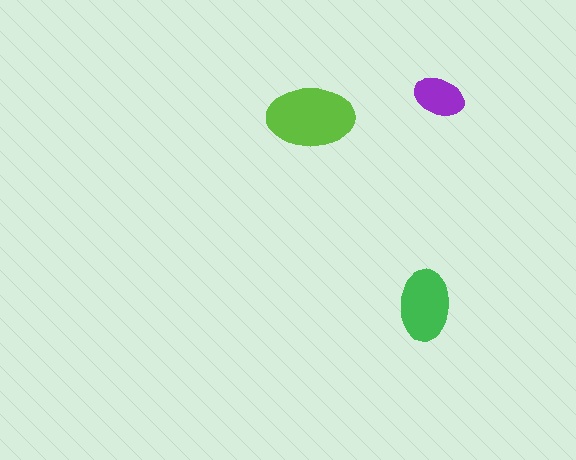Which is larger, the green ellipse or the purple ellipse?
The green one.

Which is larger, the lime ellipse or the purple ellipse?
The lime one.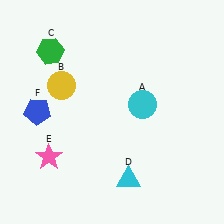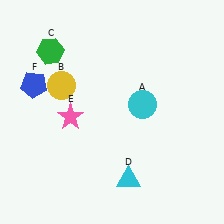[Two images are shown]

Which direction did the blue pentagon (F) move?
The blue pentagon (F) moved up.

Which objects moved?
The objects that moved are: the pink star (E), the blue pentagon (F).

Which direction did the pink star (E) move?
The pink star (E) moved up.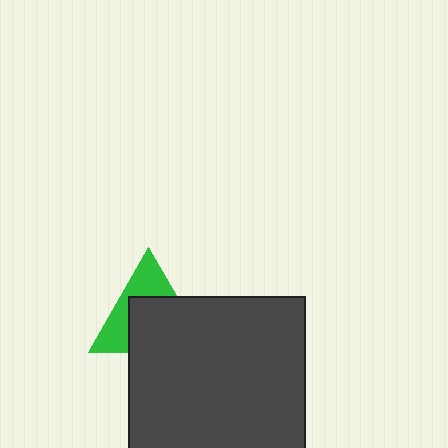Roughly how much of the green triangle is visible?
A small part of it is visible (roughly 42%).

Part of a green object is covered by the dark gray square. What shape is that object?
It is a triangle.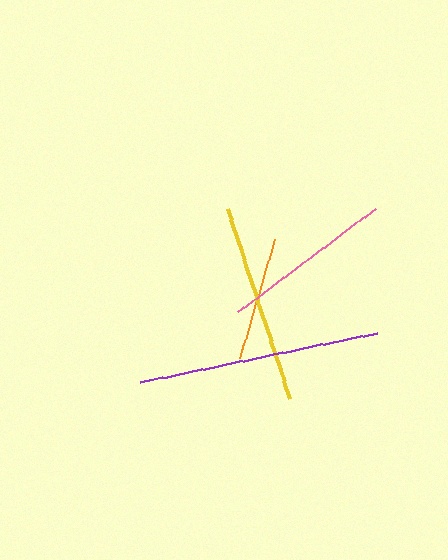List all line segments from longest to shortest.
From longest to shortest: purple, yellow, pink, orange.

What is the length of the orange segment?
The orange segment is approximately 125 pixels long.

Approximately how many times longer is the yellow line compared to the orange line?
The yellow line is approximately 1.6 times the length of the orange line.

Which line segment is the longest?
The purple line is the longest at approximately 242 pixels.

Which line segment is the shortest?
The orange line is the shortest at approximately 125 pixels.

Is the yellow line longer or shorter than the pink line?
The yellow line is longer than the pink line.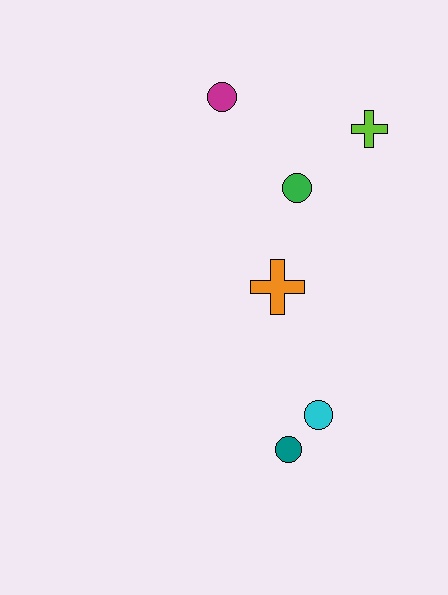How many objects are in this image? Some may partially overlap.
There are 6 objects.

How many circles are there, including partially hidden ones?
There are 4 circles.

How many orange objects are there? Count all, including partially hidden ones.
There is 1 orange object.